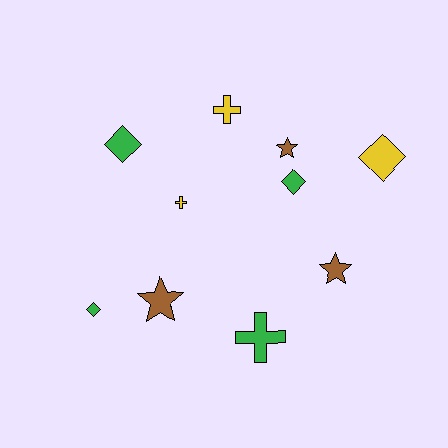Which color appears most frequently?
Green, with 4 objects.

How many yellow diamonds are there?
There is 1 yellow diamond.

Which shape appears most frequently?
Diamond, with 4 objects.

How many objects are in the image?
There are 10 objects.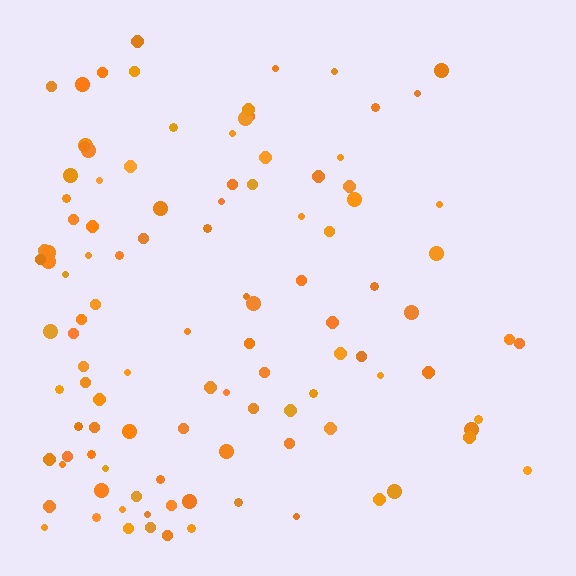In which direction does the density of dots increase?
From right to left, with the left side densest.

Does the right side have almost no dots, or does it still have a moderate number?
Still a moderate number, just noticeably fewer than the left.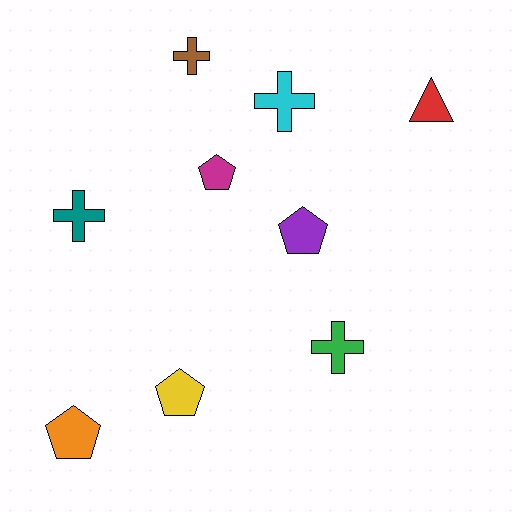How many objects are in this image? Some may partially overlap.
There are 9 objects.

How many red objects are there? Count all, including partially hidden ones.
There is 1 red object.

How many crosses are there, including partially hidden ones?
There are 4 crosses.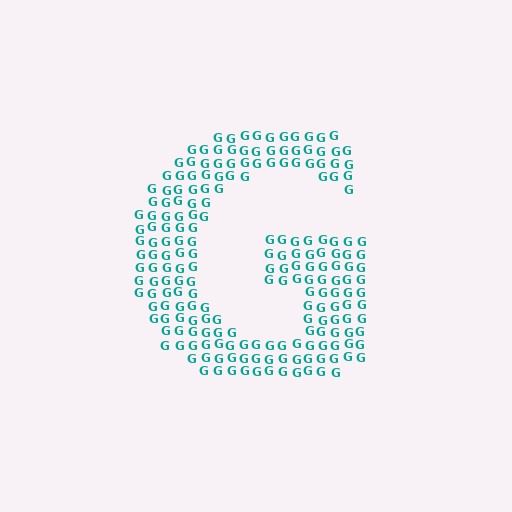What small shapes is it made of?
It is made of small letter G's.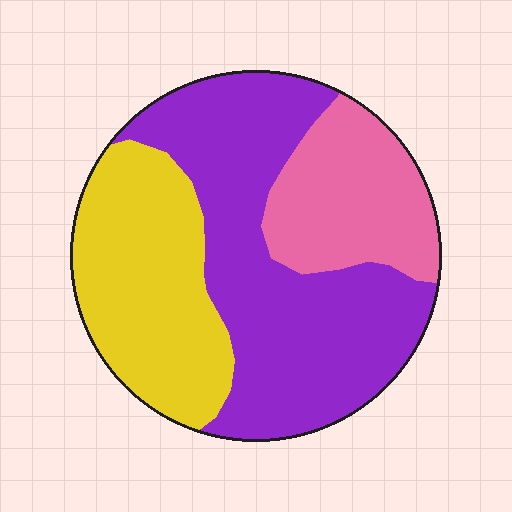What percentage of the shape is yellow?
Yellow covers roughly 30% of the shape.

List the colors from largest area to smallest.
From largest to smallest: purple, yellow, pink.